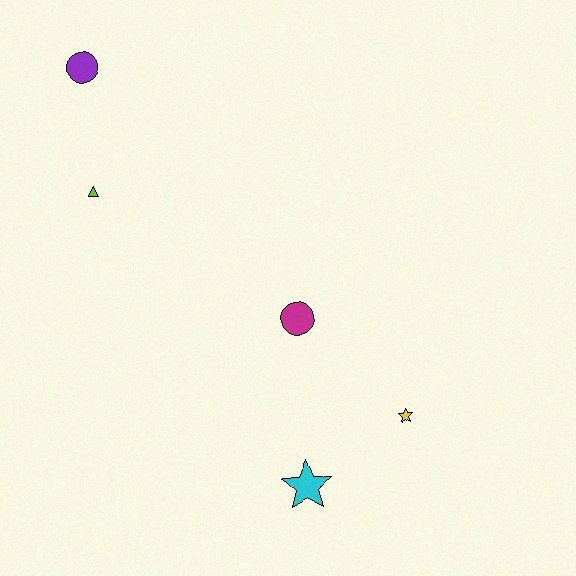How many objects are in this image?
There are 5 objects.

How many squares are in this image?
There are no squares.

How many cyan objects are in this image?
There is 1 cyan object.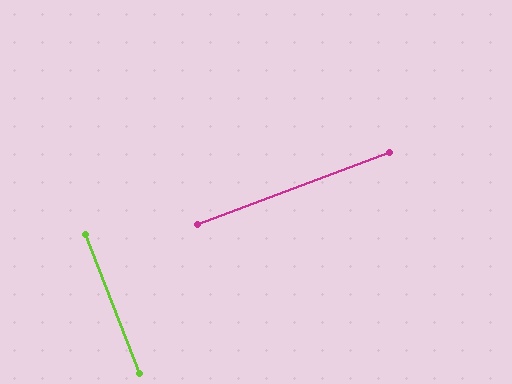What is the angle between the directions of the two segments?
Approximately 89 degrees.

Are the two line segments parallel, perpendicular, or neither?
Perpendicular — they meet at approximately 89°.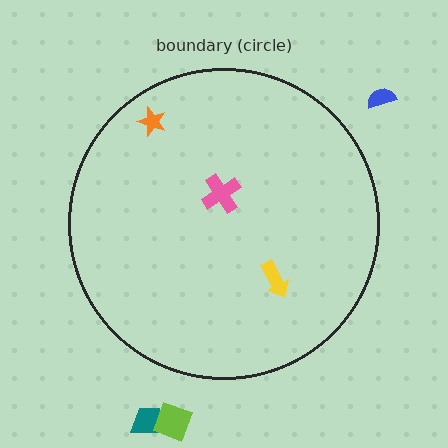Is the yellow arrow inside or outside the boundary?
Inside.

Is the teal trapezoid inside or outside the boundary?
Outside.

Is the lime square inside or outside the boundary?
Outside.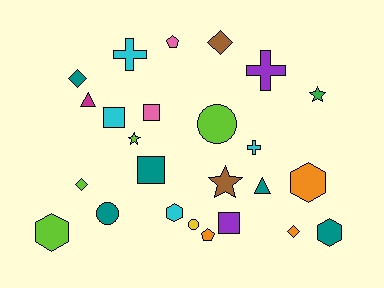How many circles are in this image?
There are 3 circles.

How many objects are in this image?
There are 25 objects.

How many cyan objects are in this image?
There are 4 cyan objects.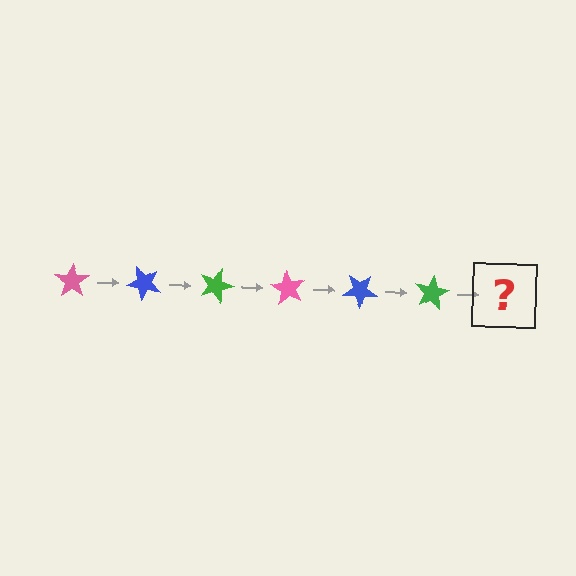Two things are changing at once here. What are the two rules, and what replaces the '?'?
The two rules are that it rotates 45 degrees each step and the color cycles through pink, blue, and green. The '?' should be a pink star, rotated 270 degrees from the start.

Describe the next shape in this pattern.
It should be a pink star, rotated 270 degrees from the start.